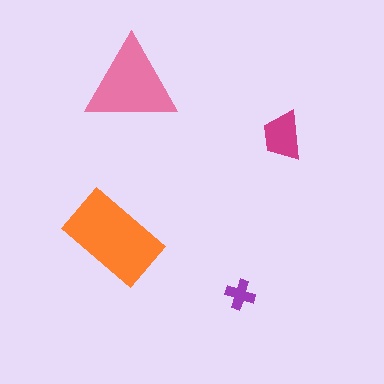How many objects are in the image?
There are 4 objects in the image.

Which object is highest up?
The pink triangle is topmost.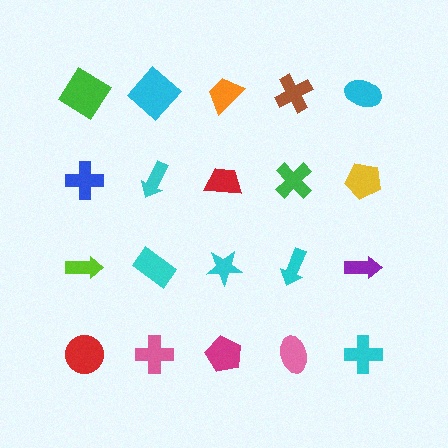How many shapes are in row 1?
5 shapes.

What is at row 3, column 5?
A purple arrow.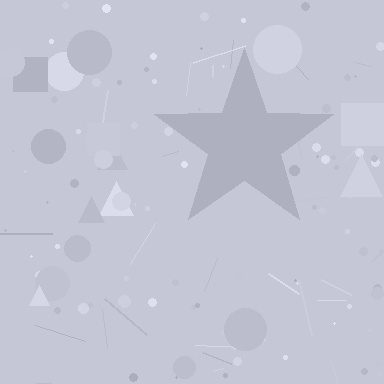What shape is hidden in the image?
A star is hidden in the image.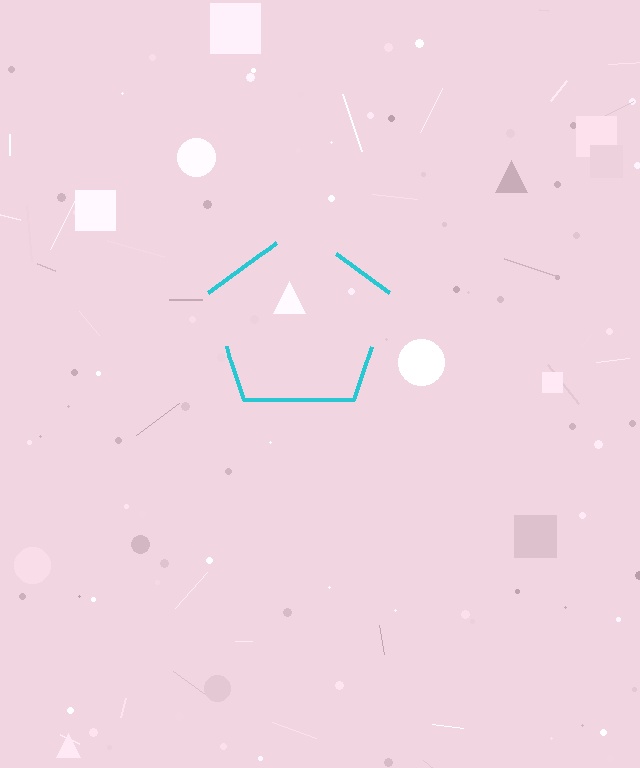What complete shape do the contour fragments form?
The contour fragments form a pentagon.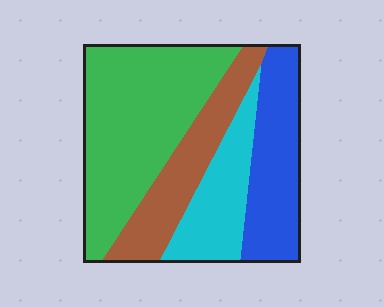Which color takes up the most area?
Green, at roughly 40%.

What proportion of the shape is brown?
Brown covers around 20% of the shape.